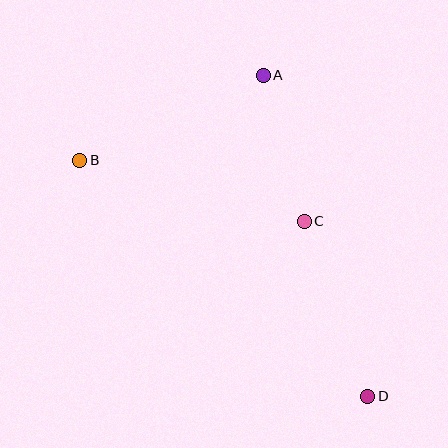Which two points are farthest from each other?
Points B and D are farthest from each other.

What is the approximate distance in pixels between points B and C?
The distance between B and C is approximately 233 pixels.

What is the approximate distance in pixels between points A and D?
The distance between A and D is approximately 337 pixels.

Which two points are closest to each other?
Points A and C are closest to each other.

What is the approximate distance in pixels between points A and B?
The distance between A and B is approximately 202 pixels.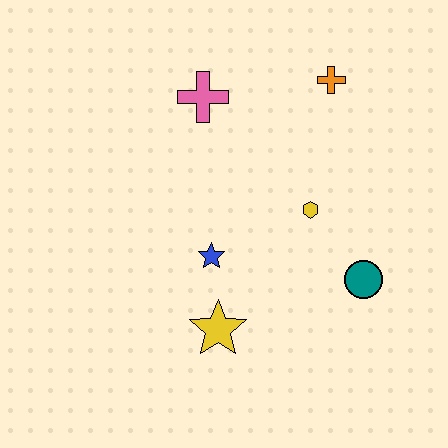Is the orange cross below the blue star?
No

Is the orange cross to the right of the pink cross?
Yes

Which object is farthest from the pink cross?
The teal circle is farthest from the pink cross.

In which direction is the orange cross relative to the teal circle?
The orange cross is above the teal circle.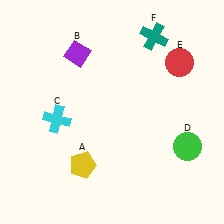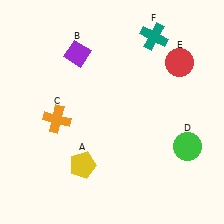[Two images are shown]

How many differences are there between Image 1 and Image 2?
There is 1 difference between the two images.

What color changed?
The cross (C) changed from cyan in Image 1 to orange in Image 2.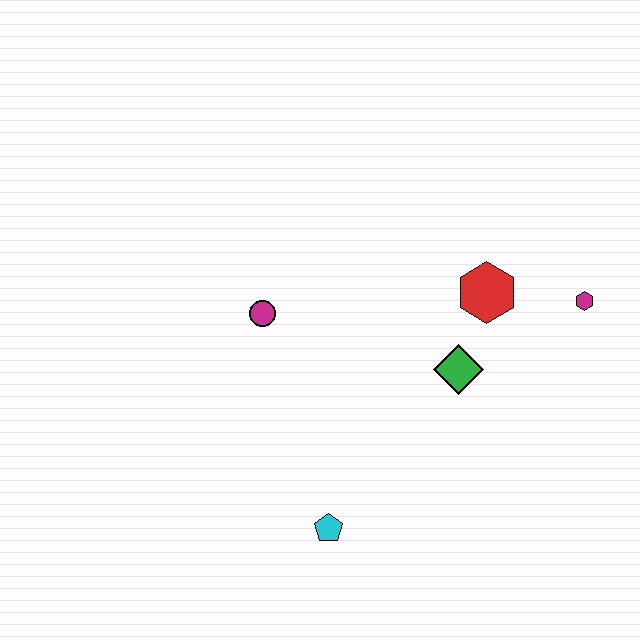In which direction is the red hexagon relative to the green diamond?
The red hexagon is above the green diamond.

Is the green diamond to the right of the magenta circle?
Yes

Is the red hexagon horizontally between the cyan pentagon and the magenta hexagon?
Yes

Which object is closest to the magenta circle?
The green diamond is closest to the magenta circle.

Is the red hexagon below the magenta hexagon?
No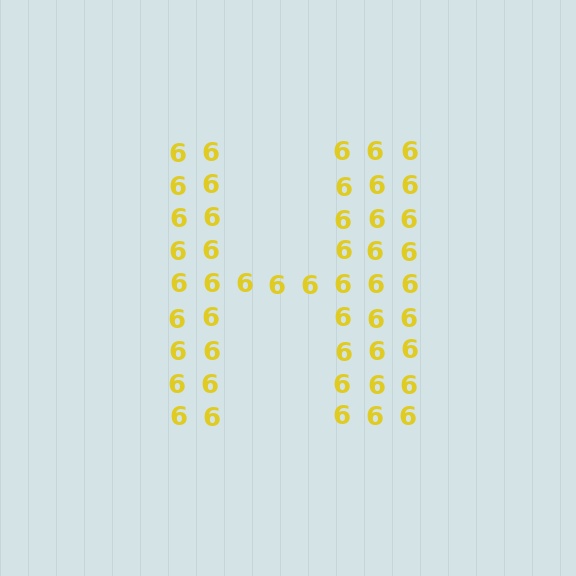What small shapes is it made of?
It is made of small digit 6's.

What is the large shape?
The large shape is the letter H.